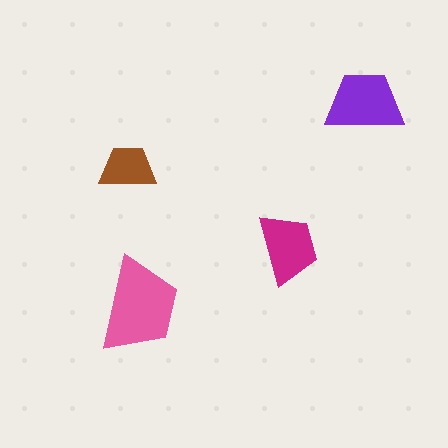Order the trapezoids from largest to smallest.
the pink one, the purple one, the magenta one, the brown one.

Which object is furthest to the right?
The purple trapezoid is rightmost.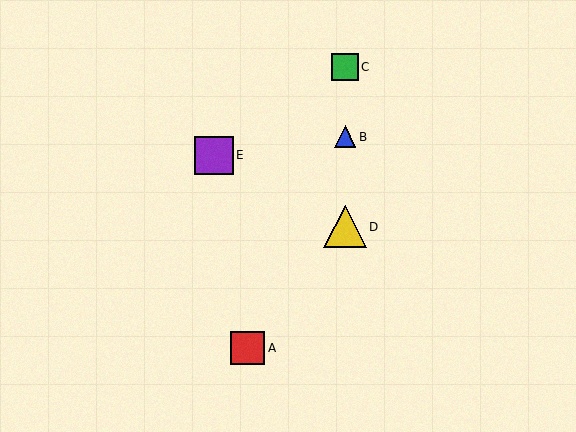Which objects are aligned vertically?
Objects B, C, D are aligned vertically.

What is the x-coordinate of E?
Object E is at x≈214.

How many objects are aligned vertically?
3 objects (B, C, D) are aligned vertically.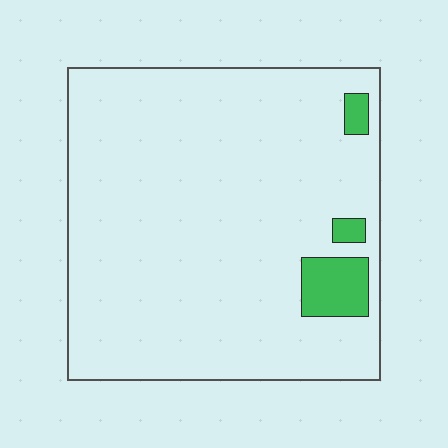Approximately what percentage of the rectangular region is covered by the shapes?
Approximately 5%.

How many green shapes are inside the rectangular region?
3.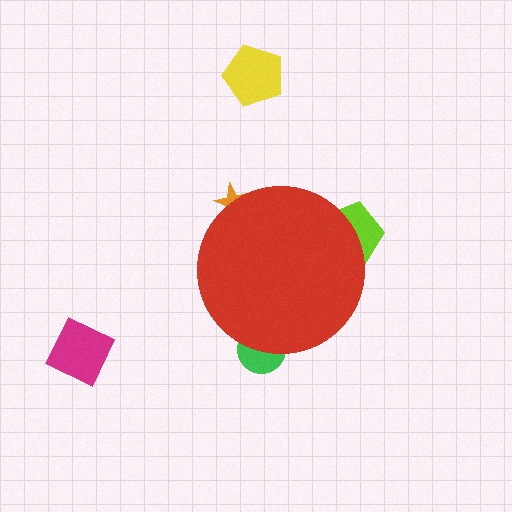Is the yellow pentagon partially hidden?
No, the yellow pentagon is fully visible.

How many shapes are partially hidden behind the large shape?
3 shapes are partially hidden.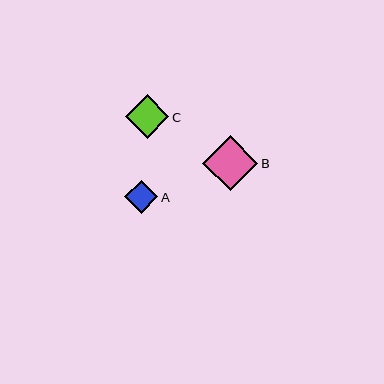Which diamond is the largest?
Diamond B is the largest with a size of approximately 55 pixels.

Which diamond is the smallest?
Diamond A is the smallest with a size of approximately 33 pixels.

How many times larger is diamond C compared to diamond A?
Diamond C is approximately 1.3 times the size of diamond A.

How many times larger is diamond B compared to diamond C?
Diamond B is approximately 1.3 times the size of diamond C.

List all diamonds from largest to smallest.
From largest to smallest: B, C, A.